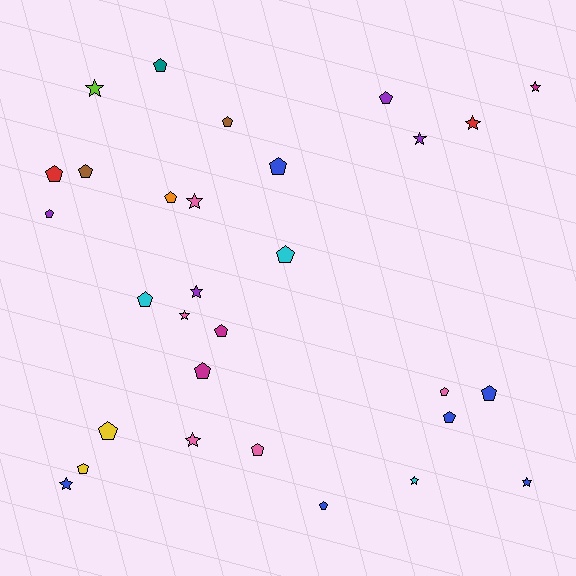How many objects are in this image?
There are 30 objects.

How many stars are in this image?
There are 11 stars.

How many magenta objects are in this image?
There are 3 magenta objects.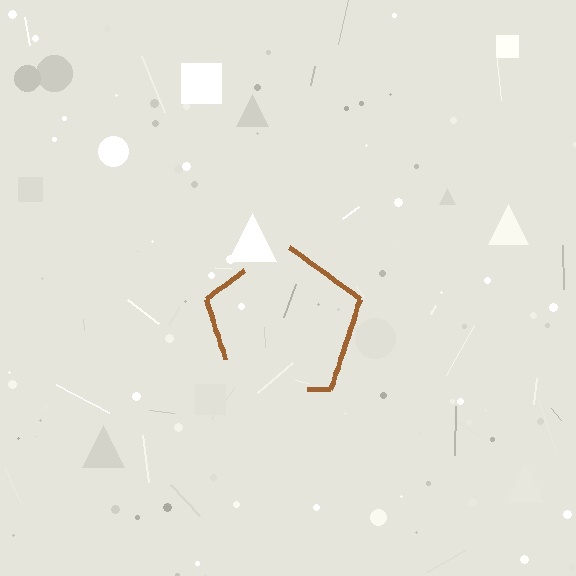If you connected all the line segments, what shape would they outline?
They would outline a pentagon.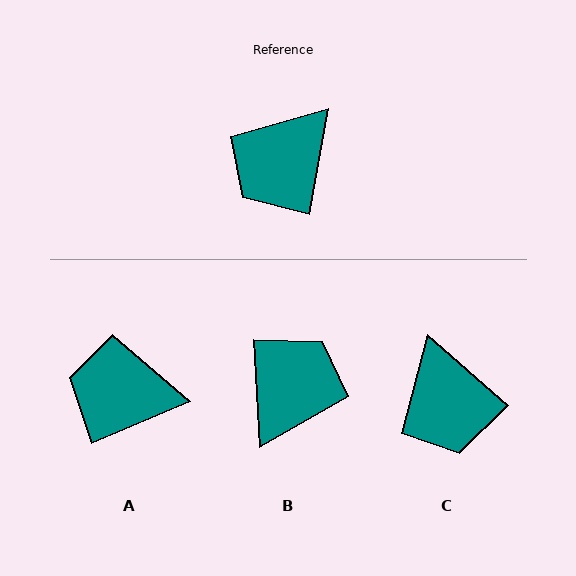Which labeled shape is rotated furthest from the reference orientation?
B, about 167 degrees away.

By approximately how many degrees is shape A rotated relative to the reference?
Approximately 57 degrees clockwise.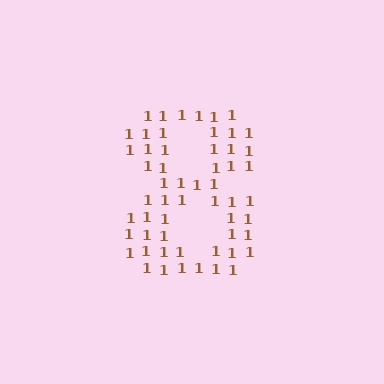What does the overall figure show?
The overall figure shows the digit 8.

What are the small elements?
The small elements are digit 1's.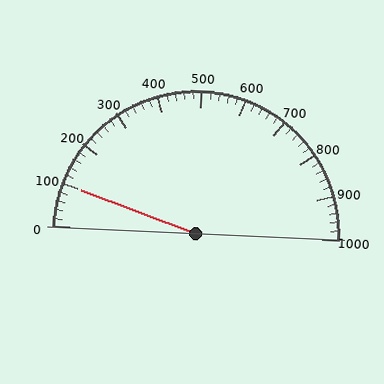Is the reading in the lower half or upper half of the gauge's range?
The reading is in the lower half of the range (0 to 1000).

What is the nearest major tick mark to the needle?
The nearest major tick mark is 100.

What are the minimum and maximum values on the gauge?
The gauge ranges from 0 to 1000.